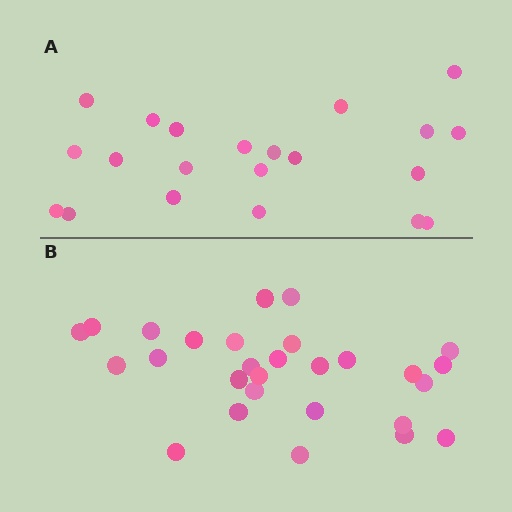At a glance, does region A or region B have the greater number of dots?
Region B (the bottom region) has more dots.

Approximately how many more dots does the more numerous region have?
Region B has roughly 8 or so more dots than region A.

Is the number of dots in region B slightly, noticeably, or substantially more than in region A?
Region B has noticeably more, but not dramatically so. The ratio is roughly 1.3 to 1.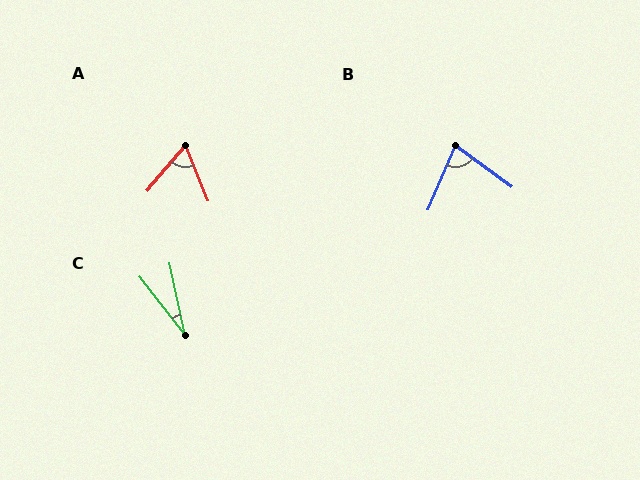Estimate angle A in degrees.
Approximately 62 degrees.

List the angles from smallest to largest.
C (26°), A (62°), B (76°).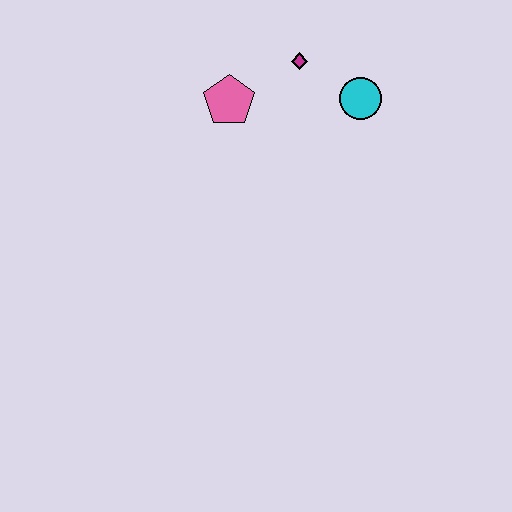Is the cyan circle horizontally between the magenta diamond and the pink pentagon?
No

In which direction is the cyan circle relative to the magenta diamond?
The cyan circle is to the right of the magenta diamond.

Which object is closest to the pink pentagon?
The magenta diamond is closest to the pink pentagon.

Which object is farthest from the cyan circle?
The pink pentagon is farthest from the cyan circle.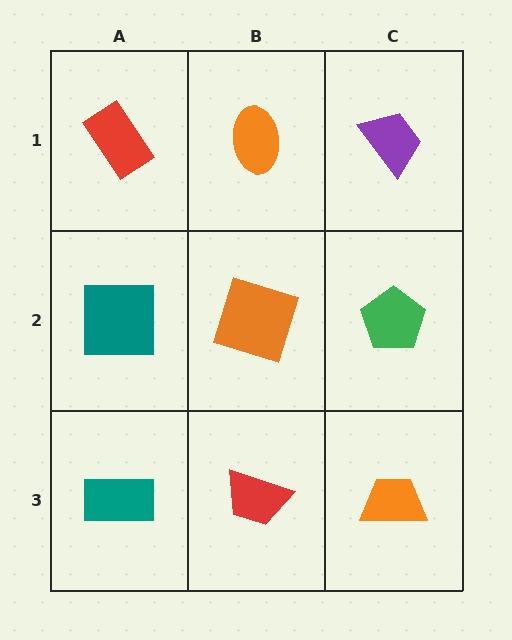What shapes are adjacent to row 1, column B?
An orange square (row 2, column B), a red rectangle (row 1, column A), a purple trapezoid (row 1, column C).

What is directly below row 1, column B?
An orange square.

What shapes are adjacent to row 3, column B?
An orange square (row 2, column B), a teal rectangle (row 3, column A), an orange trapezoid (row 3, column C).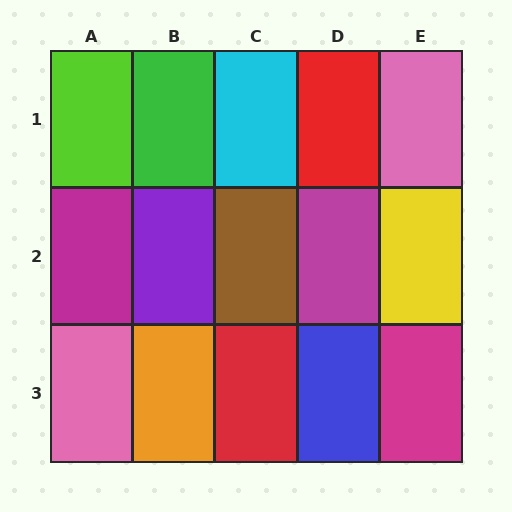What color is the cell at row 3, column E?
Magenta.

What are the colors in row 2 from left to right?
Magenta, purple, brown, magenta, yellow.